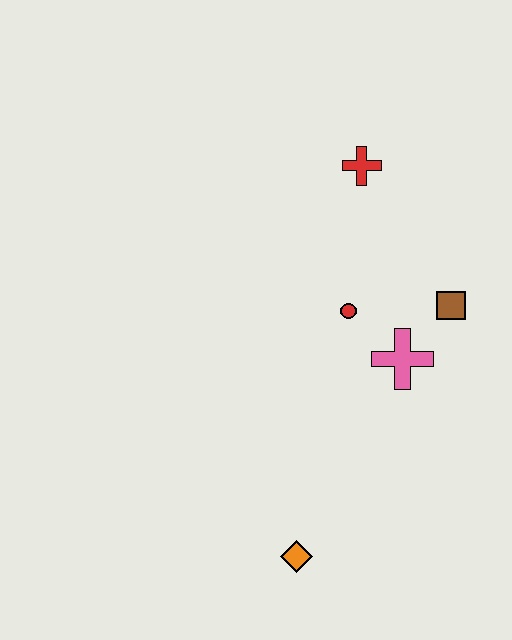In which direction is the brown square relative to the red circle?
The brown square is to the right of the red circle.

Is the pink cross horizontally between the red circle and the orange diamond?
No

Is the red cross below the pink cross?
No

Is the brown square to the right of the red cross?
Yes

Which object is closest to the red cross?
The red circle is closest to the red cross.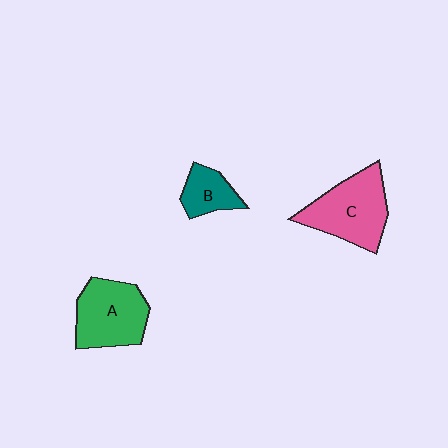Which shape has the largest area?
Shape C (pink).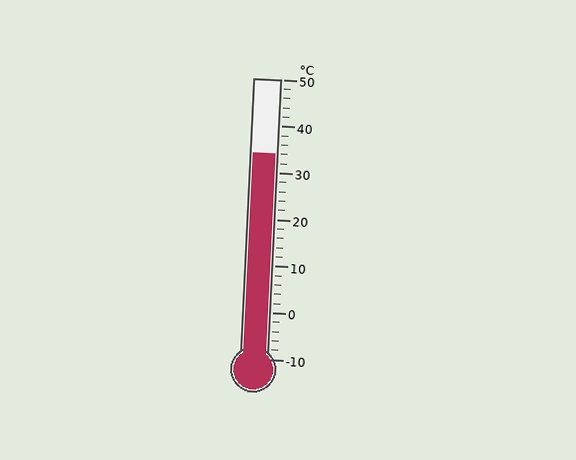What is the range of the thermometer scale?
The thermometer scale ranges from -10°C to 50°C.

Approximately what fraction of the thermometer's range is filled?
The thermometer is filled to approximately 75% of its range.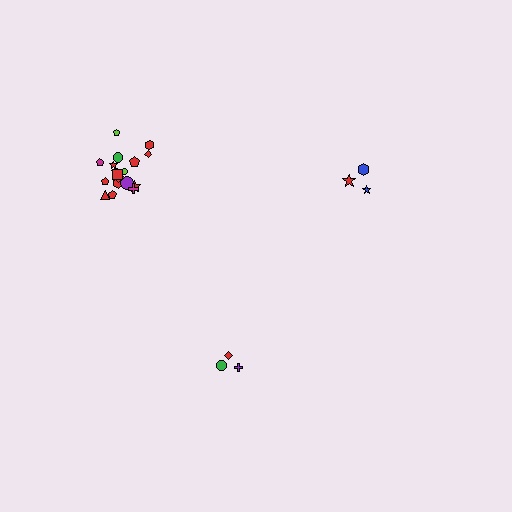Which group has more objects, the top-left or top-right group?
The top-left group.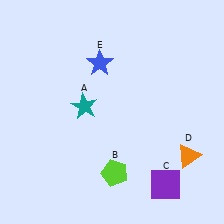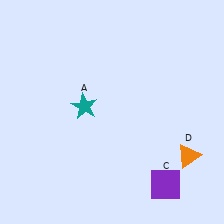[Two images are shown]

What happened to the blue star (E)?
The blue star (E) was removed in Image 2. It was in the top-left area of Image 1.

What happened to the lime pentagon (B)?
The lime pentagon (B) was removed in Image 2. It was in the bottom-right area of Image 1.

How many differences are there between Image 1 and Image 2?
There are 2 differences between the two images.